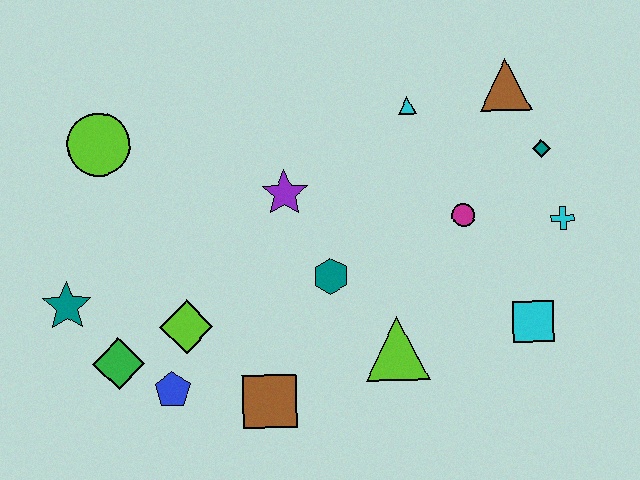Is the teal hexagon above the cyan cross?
No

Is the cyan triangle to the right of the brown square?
Yes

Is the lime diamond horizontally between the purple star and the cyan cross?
No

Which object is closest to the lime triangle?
The teal hexagon is closest to the lime triangle.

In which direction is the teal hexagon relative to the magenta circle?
The teal hexagon is to the left of the magenta circle.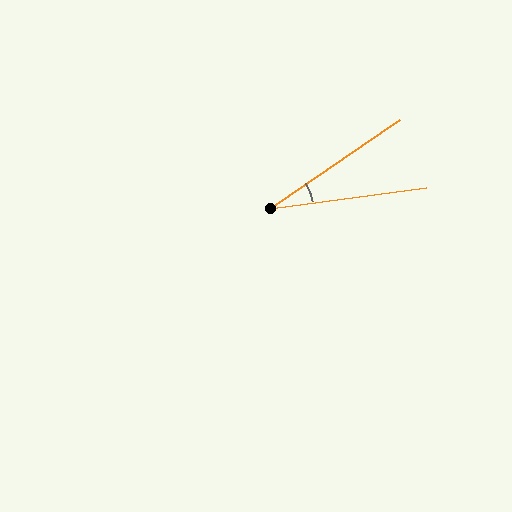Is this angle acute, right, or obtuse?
It is acute.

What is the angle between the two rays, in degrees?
Approximately 27 degrees.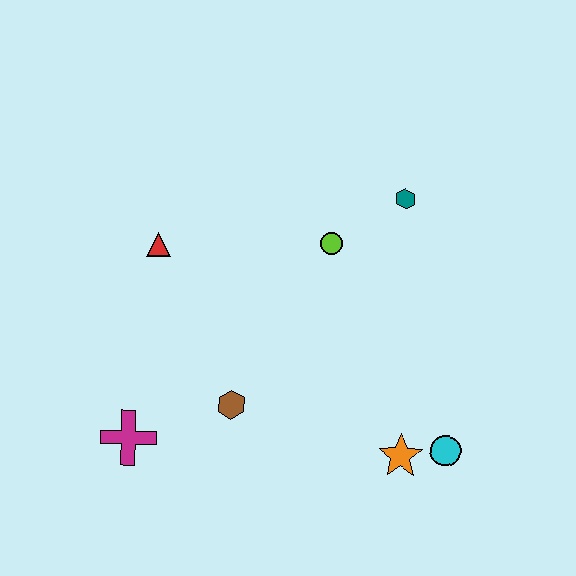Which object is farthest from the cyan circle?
The red triangle is farthest from the cyan circle.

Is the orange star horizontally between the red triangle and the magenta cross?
No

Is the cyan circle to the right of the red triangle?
Yes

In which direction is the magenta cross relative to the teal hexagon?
The magenta cross is to the left of the teal hexagon.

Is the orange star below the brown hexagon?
Yes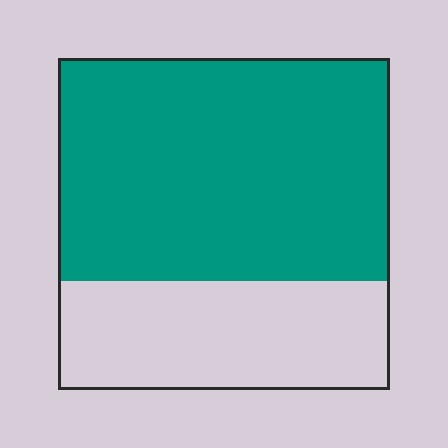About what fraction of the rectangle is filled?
About two thirds (2/3).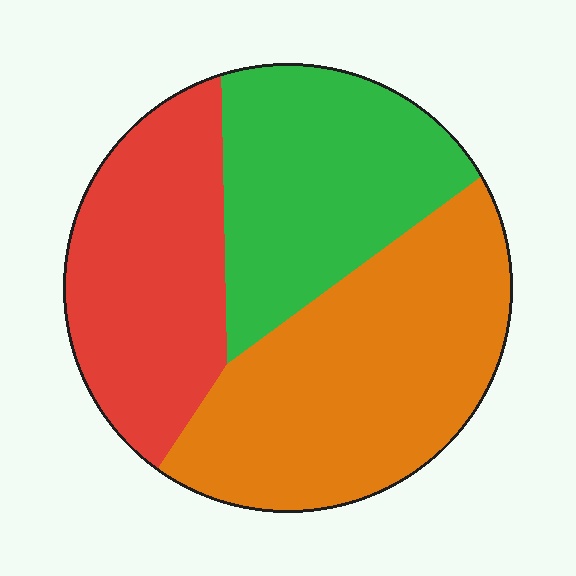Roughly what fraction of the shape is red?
Red takes up between a sixth and a third of the shape.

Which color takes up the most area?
Orange, at roughly 40%.